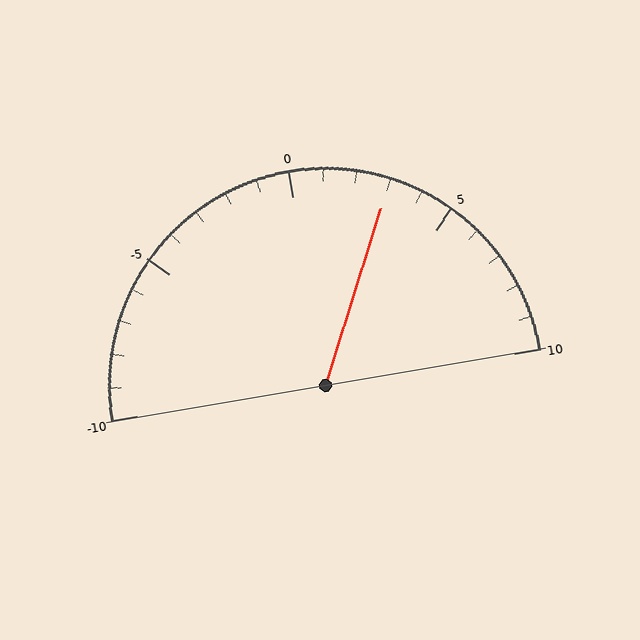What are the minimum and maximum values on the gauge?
The gauge ranges from -10 to 10.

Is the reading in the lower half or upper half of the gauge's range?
The reading is in the upper half of the range (-10 to 10).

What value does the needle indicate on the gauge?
The needle indicates approximately 3.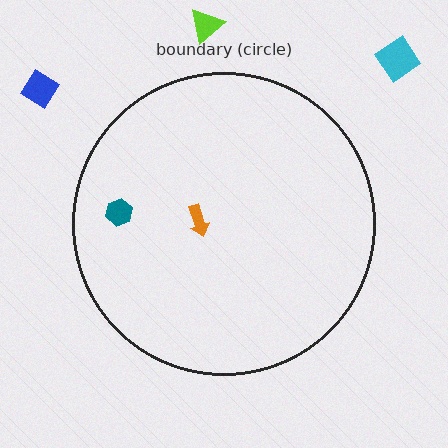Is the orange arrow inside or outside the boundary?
Inside.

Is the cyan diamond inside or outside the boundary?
Outside.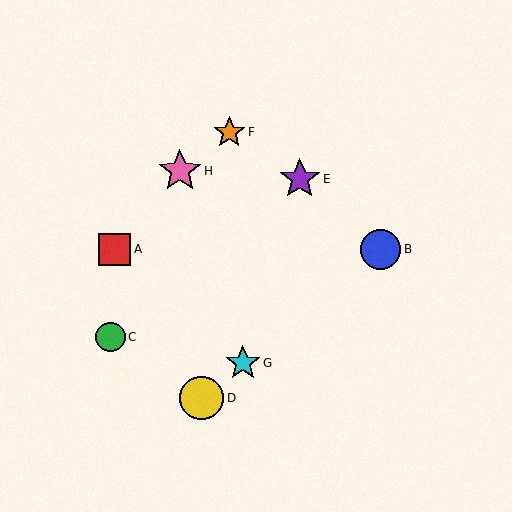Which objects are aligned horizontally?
Objects A, B are aligned horizontally.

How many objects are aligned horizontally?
2 objects (A, B) are aligned horizontally.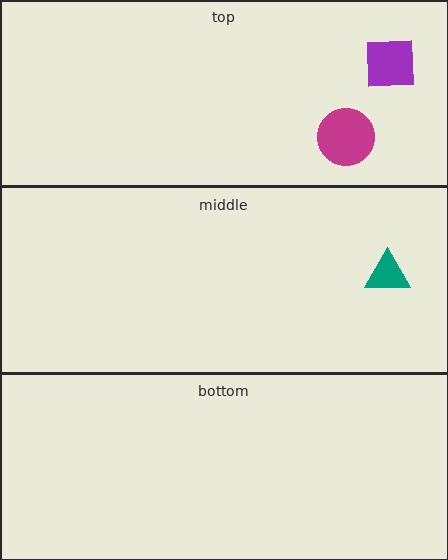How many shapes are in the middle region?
1.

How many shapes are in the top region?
2.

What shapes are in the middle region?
The teal triangle.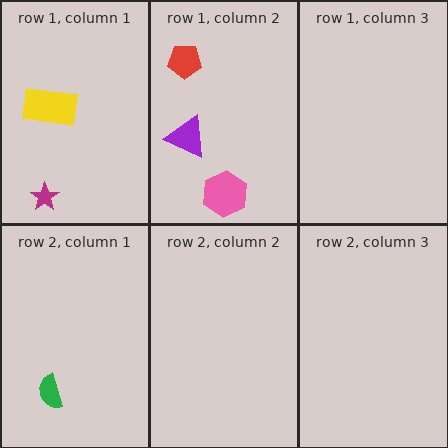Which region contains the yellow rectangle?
The row 1, column 1 region.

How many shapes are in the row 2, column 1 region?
1.